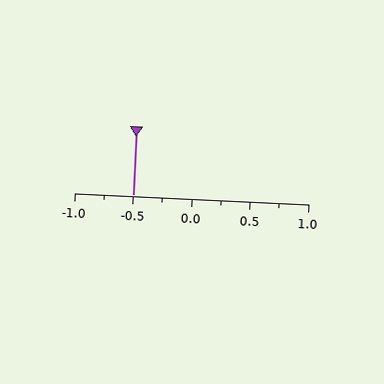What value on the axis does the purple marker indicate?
The marker indicates approximately -0.5.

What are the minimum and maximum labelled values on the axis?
The axis runs from -1.0 to 1.0.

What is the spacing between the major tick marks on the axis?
The major ticks are spaced 0.5 apart.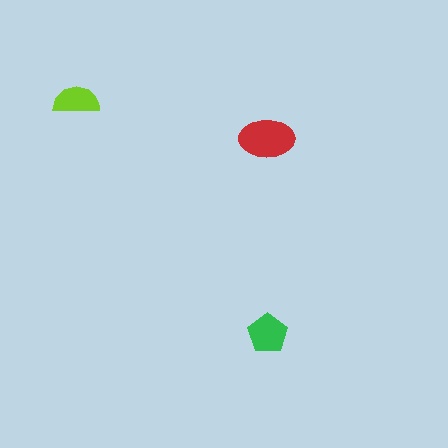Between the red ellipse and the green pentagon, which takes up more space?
The red ellipse.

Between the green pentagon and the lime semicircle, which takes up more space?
The green pentagon.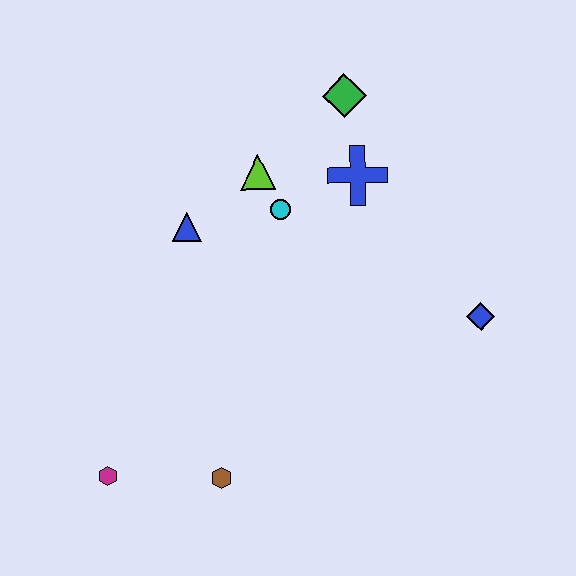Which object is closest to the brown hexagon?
The magenta hexagon is closest to the brown hexagon.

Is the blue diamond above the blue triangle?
No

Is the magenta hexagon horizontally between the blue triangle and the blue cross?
No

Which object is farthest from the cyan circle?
The magenta hexagon is farthest from the cyan circle.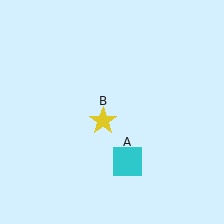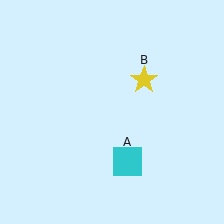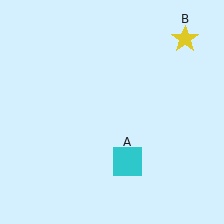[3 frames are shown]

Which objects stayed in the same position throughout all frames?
Cyan square (object A) remained stationary.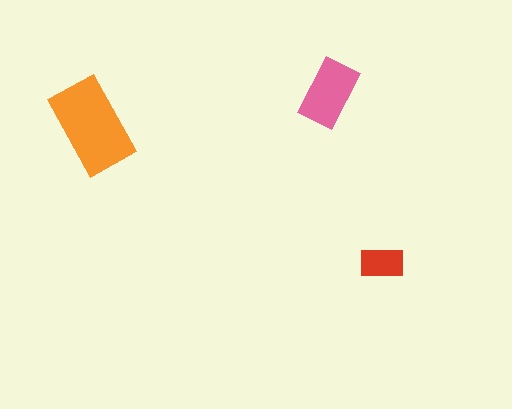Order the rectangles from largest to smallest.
the orange one, the pink one, the red one.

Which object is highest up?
The pink rectangle is topmost.